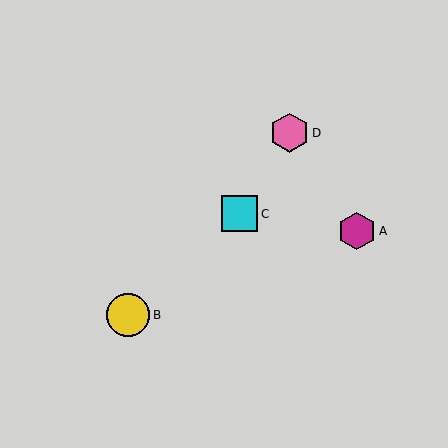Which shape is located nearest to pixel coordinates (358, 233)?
The magenta hexagon (labeled A) at (357, 231) is nearest to that location.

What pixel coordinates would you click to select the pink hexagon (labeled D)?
Click at (289, 133) to select the pink hexagon D.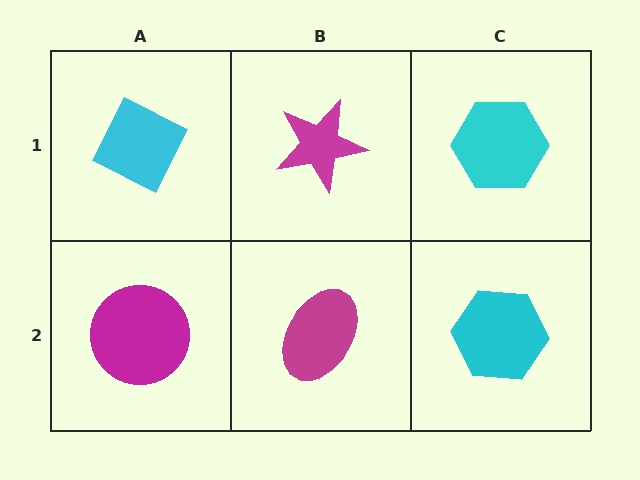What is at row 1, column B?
A magenta star.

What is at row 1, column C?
A cyan hexagon.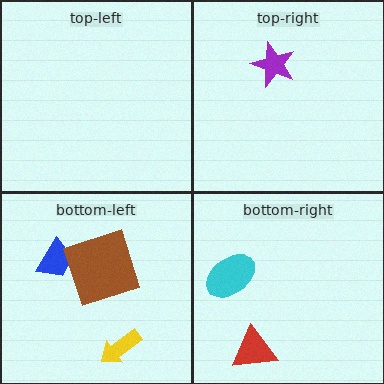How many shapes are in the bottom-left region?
3.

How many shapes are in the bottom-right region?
2.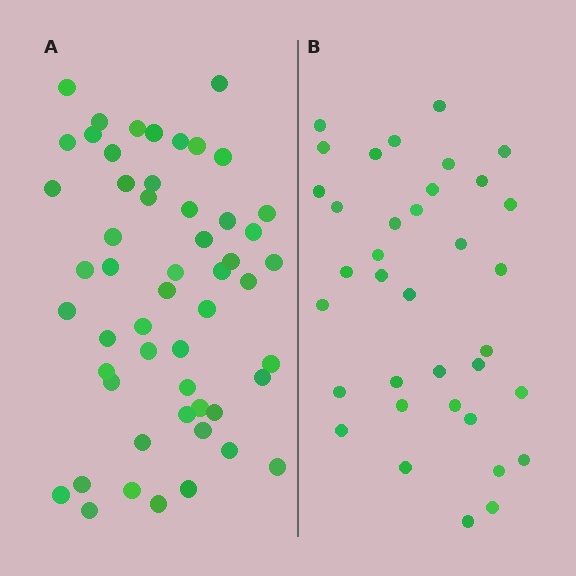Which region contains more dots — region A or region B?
Region A (the left region) has more dots.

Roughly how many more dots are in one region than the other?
Region A has approximately 15 more dots than region B.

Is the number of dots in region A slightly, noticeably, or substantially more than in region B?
Region A has substantially more. The ratio is roughly 1.5 to 1.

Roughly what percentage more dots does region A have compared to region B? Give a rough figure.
About 45% more.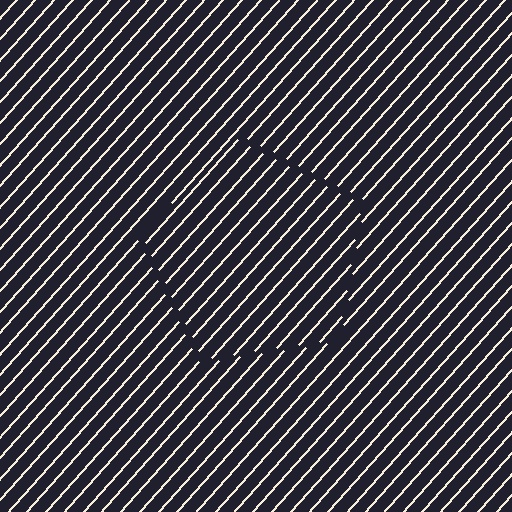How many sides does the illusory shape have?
5 sides — the line-ends trace a pentagon.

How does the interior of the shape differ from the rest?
The interior of the shape contains the same grating, shifted by half a period — the contour is defined by the phase discontinuity where line-ends from the inner and outer gratings abut.